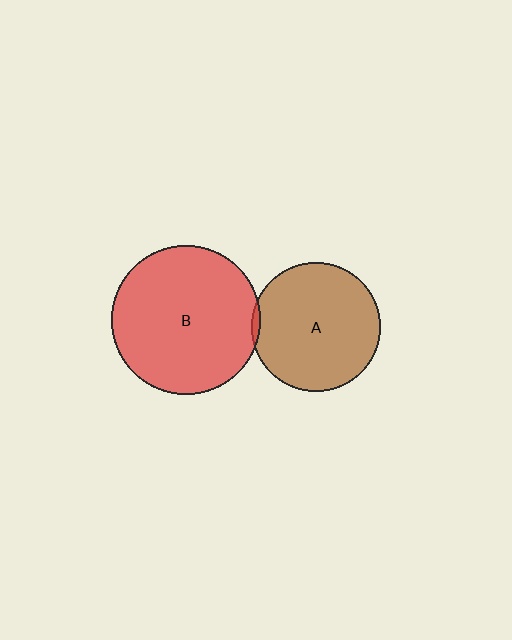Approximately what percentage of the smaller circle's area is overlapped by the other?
Approximately 5%.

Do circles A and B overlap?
Yes.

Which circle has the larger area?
Circle B (red).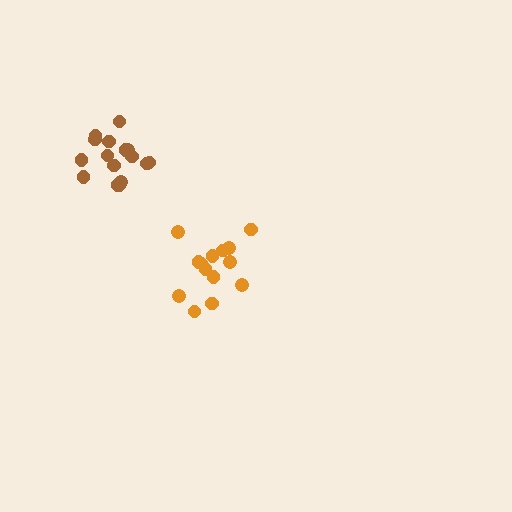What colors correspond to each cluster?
The clusters are colored: orange, brown.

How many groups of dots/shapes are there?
There are 2 groups.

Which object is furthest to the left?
The brown cluster is leftmost.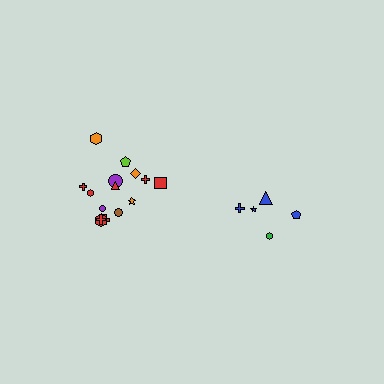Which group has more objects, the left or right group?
The left group.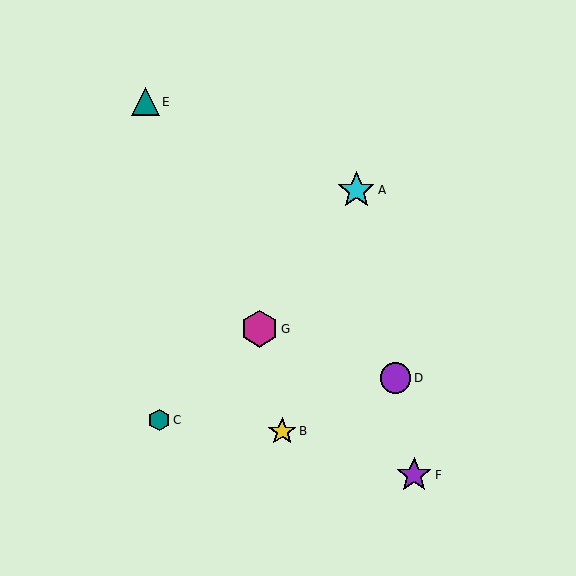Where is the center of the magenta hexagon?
The center of the magenta hexagon is at (259, 329).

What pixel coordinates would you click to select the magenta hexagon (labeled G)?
Click at (259, 329) to select the magenta hexagon G.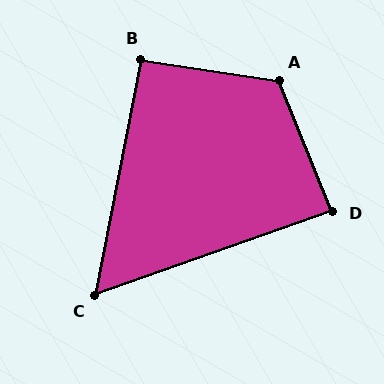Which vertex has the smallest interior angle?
C, at approximately 60 degrees.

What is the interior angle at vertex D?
Approximately 87 degrees (approximately right).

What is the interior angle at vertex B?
Approximately 93 degrees (approximately right).